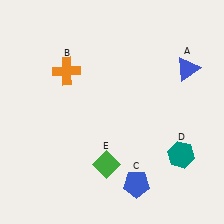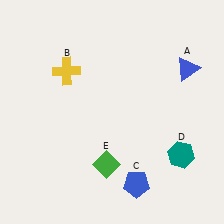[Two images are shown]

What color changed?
The cross (B) changed from orange in Image 1 to yellow in Image 2.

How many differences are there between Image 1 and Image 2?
There is 1 difference between the two images.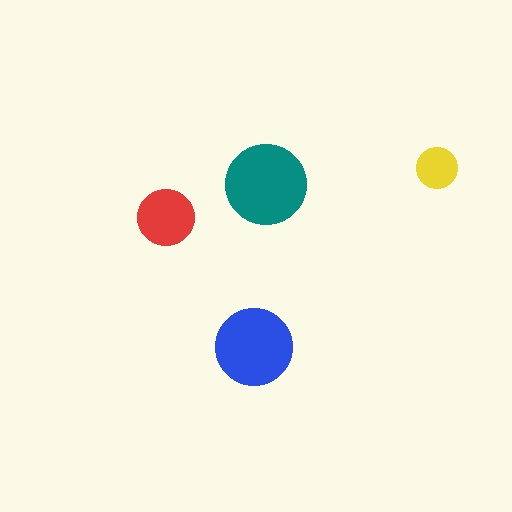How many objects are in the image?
There are 4 objects in the image.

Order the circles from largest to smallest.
the teal one, the blue one, the red one, the yellow one.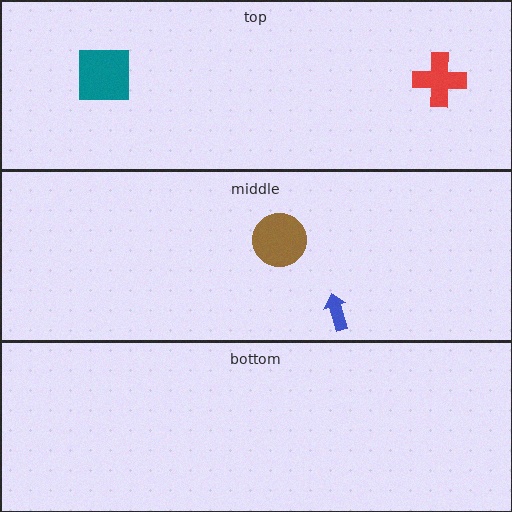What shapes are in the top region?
The red cross, the teal square.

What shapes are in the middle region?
The blue arrow, the brown circle.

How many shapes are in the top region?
2.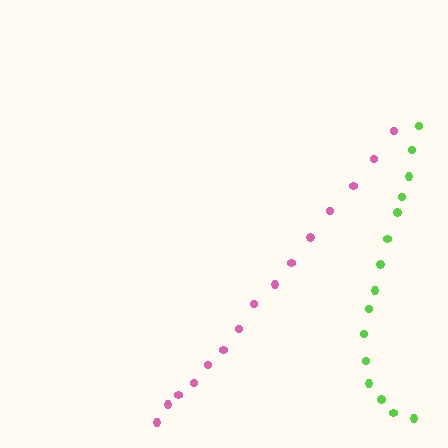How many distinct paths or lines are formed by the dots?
There are 2 distinct paths.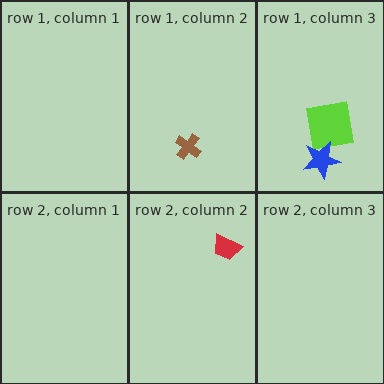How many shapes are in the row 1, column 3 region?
2.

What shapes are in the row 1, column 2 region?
The brown cross.